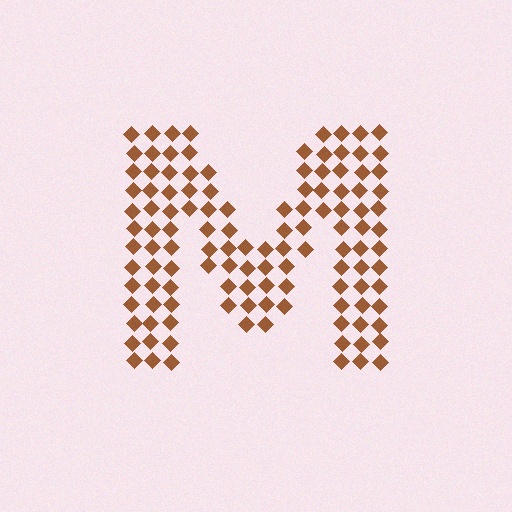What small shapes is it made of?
It is made of small diamonds.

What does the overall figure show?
The overall figure shows the letter M.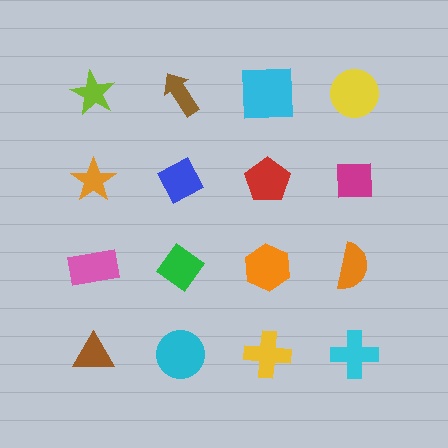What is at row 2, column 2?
A blue diamond.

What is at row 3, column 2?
A green diamond.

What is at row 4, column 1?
A brown triangle.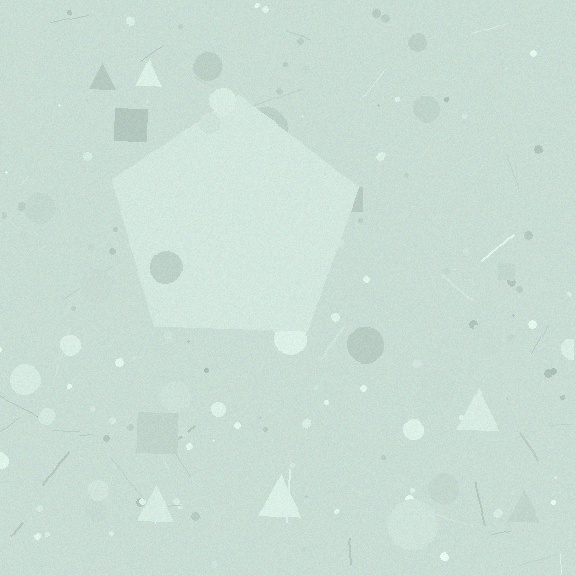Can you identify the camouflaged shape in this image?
The camouflaged shape is a pentagon.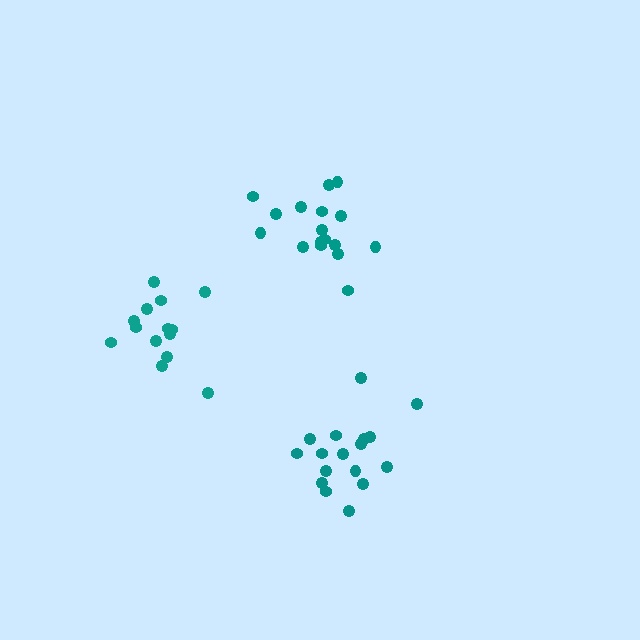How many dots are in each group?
Group 1: 17 dots, Group 2: 17 dots, Group 3: 14 dots (48 total).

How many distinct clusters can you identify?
There are 3 distinct clusters.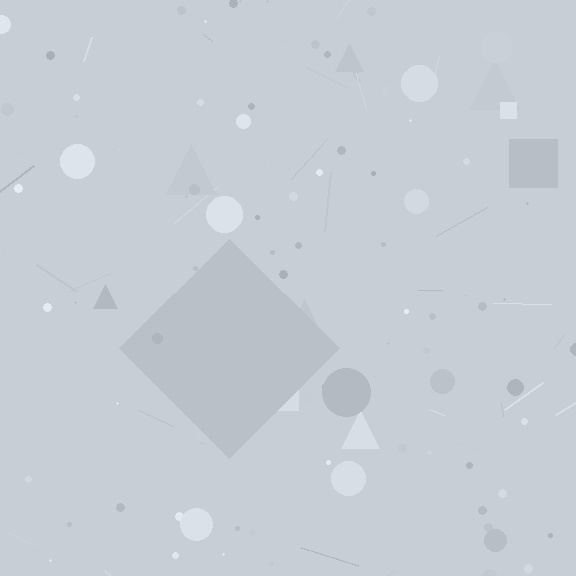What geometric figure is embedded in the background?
A diamond is embedded in the background.